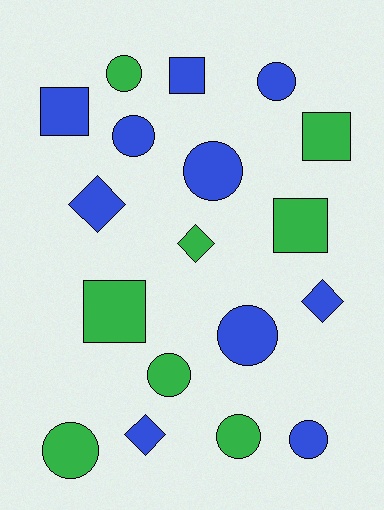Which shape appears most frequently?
Circle, with 9 objects.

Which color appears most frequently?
Blue, with 10 objects.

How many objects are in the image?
There are 18 objects.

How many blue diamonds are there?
There are 3 blue diamonds.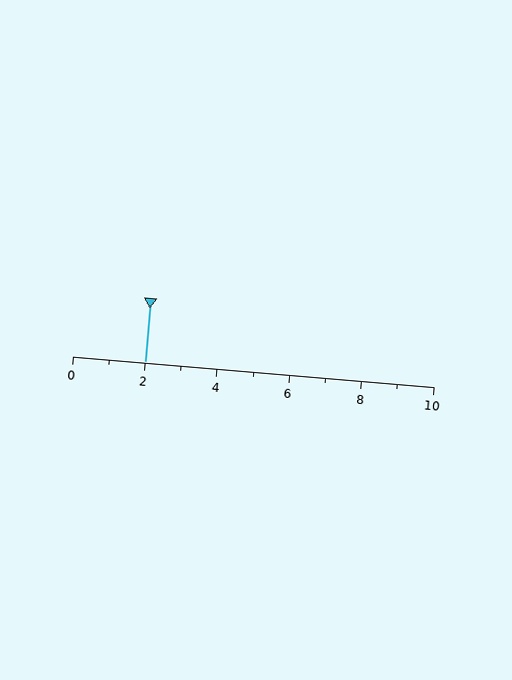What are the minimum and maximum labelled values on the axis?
The axis runs from 0 to 10.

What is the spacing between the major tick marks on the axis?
The major ticks are spaced 2 apart.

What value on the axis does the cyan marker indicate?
The marker indicates approximately 2.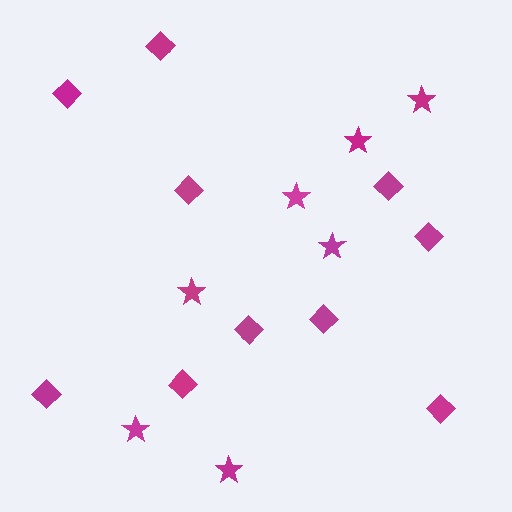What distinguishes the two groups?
There are 2 groups: one group of diamonds (10) and one group of stars (7).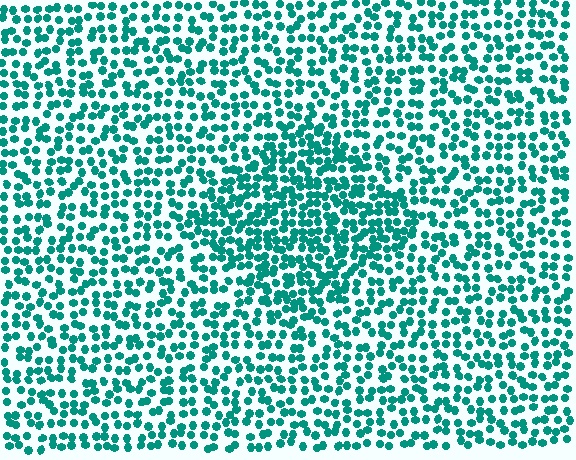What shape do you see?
I see a diamond.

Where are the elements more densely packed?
The elements are more densely packed inside the diamond boundary.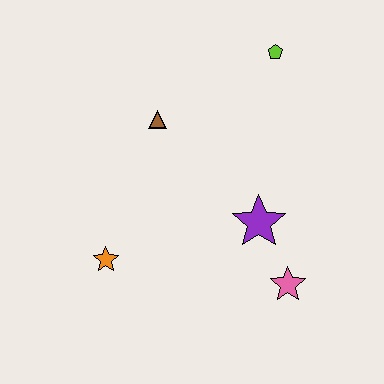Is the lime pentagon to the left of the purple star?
No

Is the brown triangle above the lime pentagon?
No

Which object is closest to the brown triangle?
The lime pentagon is closest to the brown triangle.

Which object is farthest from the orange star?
The lime pentagon is farthest from the orange star.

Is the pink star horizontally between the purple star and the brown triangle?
No